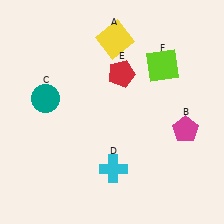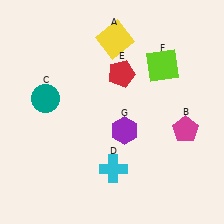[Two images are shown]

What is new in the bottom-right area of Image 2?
A purple hexagon (G) was added in the bottom-right area of Image 2.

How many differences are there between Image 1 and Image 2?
There is 1 difference between the two images.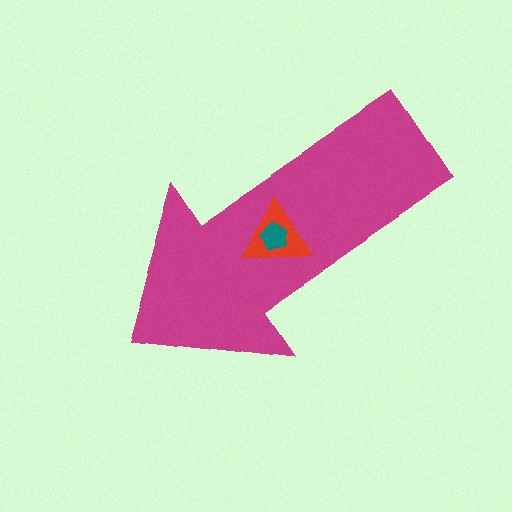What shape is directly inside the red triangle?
The teal pentagon.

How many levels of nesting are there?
3.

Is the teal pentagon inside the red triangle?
Yes.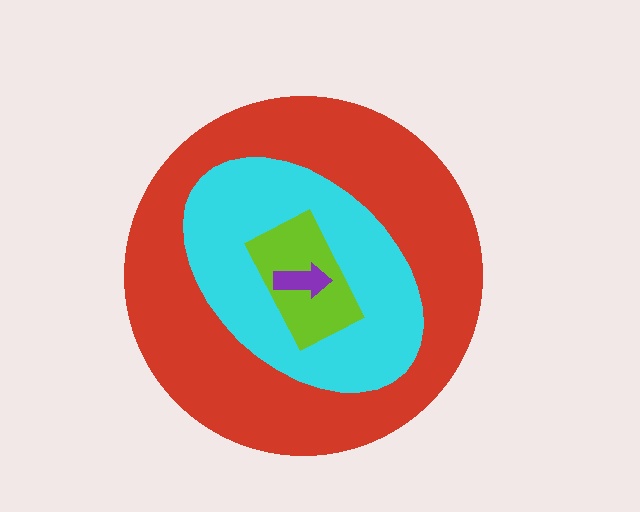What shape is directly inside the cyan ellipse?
The lime rectangle.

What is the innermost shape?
The purple arrow.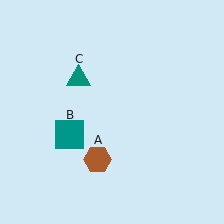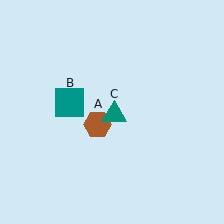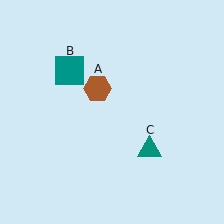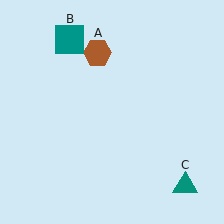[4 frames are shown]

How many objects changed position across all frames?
3 objects changed position: brown hexagon (object A), teal square (object B), teal triangle (object C).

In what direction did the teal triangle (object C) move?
The teal triangle (object C) moved down and to the right.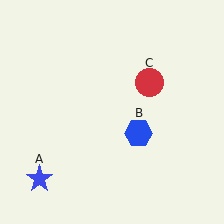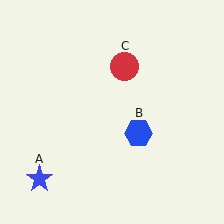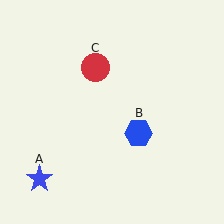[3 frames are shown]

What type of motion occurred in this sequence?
The red circle (object C) rotated counterclockwise around the center of the scene.